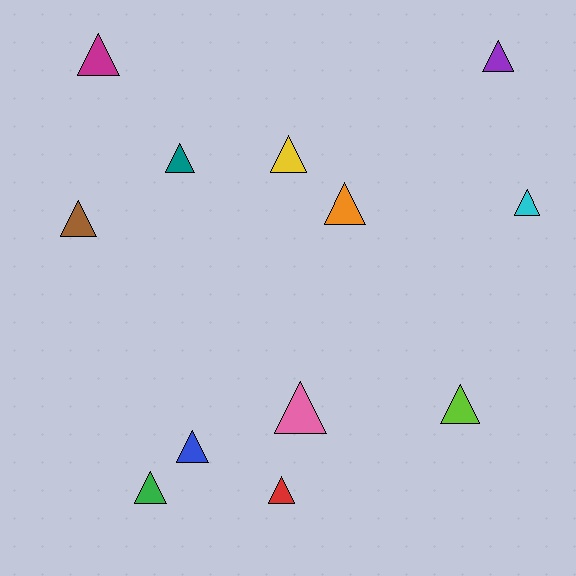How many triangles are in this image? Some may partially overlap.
There are 12 triangles.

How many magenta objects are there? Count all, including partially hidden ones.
There is 1 magenta object.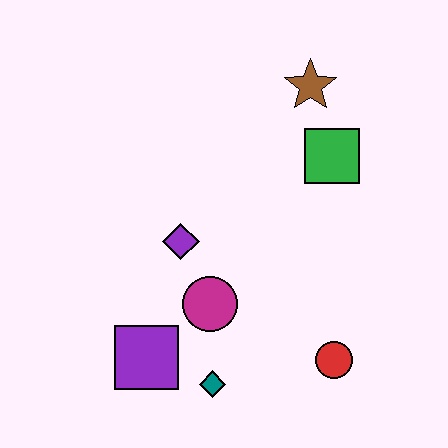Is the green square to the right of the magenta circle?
Yes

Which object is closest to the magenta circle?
The purple diamond is closest to the magenta circle.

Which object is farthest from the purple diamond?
The brown star is farthest from the purple diamond.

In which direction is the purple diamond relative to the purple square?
The purple diamond is above the purple square.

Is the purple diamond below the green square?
Yes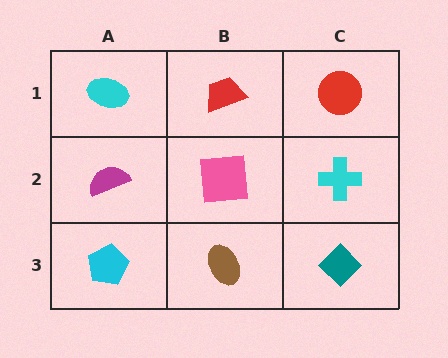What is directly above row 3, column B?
A pink square.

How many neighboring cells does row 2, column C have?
3.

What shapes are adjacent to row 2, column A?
A cyan ellipse (row 1, column A), a cyan pentagon (row 3, column A), a pink square (row 2, column B).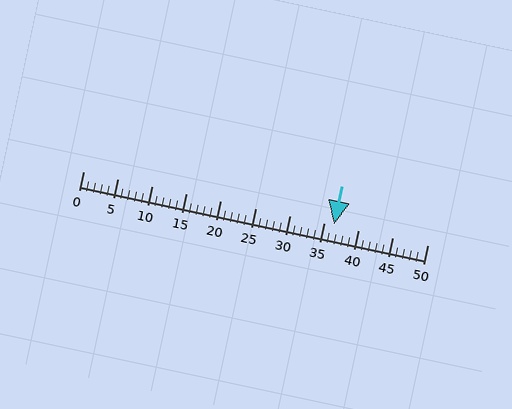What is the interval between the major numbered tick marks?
The major tick marks are spaced 5 units apart.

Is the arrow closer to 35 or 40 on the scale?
The arrow is closer to 35.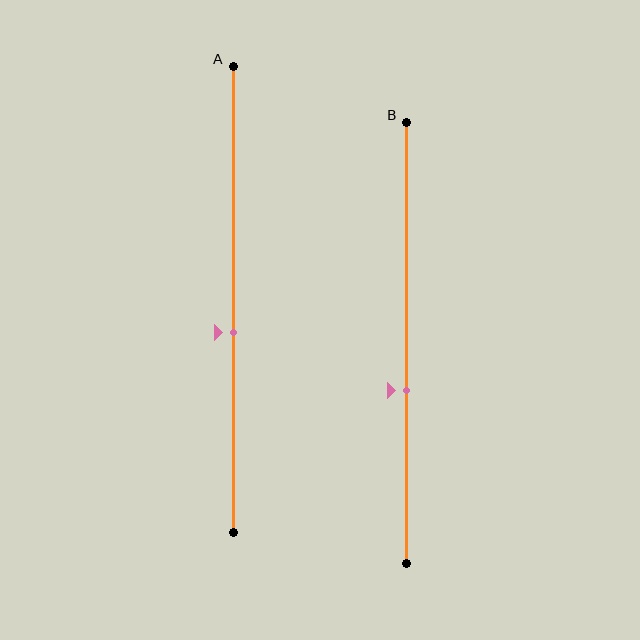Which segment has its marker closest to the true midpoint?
Segment A has its marker closest to the true midpoint.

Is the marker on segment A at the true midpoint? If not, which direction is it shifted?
No, the marker on segment A is shifted downward by about 7% of the segment length.